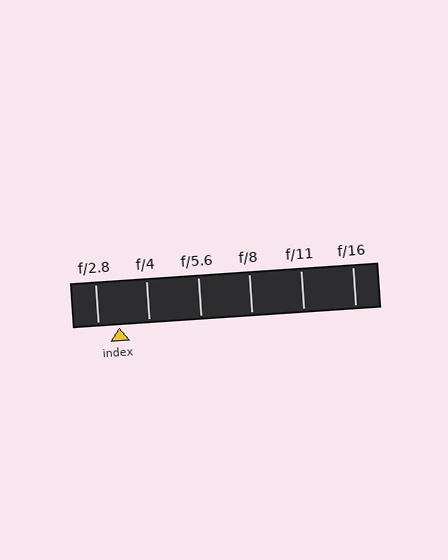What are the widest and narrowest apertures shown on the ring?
The widest aperture shown is f/2.8 and the narrowest is f/16.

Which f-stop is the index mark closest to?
The index mark is closest to f/2.8.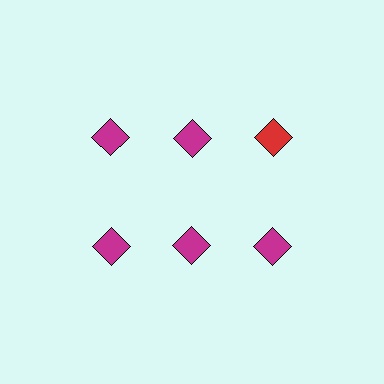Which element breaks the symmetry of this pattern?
The red diamond in the top row, center column breaks the symmetry. All other shapes are magenta diamonds.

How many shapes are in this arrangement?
There are 6 shapes arranged in a grid pattern.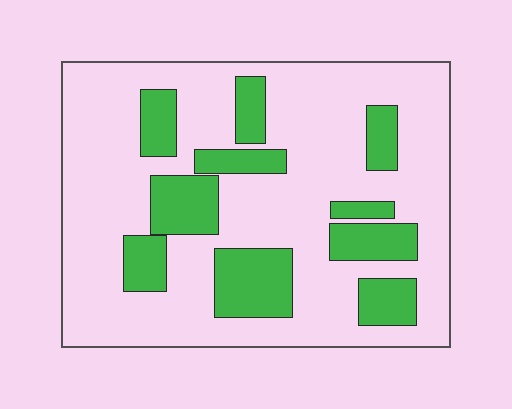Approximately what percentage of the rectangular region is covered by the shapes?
Approximately 25%.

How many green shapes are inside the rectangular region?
10.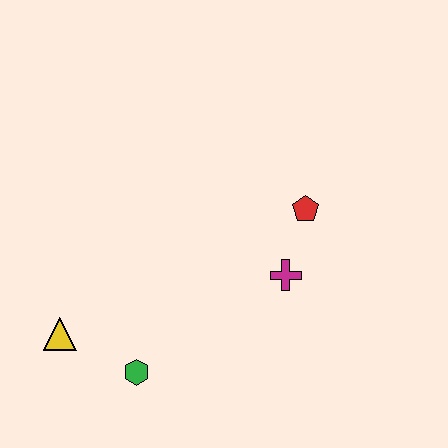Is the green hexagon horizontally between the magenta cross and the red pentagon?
No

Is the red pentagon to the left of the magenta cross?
No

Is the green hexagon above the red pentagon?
No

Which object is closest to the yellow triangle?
The green hexagon is closest to the yellow triangle.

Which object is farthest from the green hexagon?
The red pentagon is farthest from the green hexagon.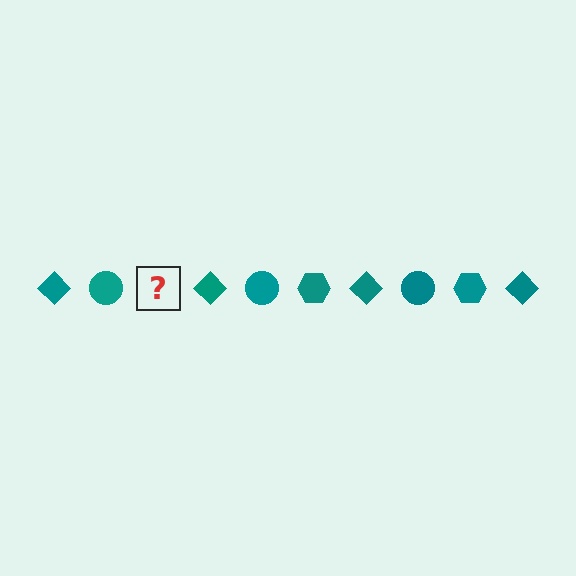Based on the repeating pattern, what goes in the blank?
The blank should be a teal hexagon.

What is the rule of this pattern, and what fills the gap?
The rule is that the pattern cycles through diamond, circle, hexagon shapes in teal. The gap should be filled with a teal hexagon.